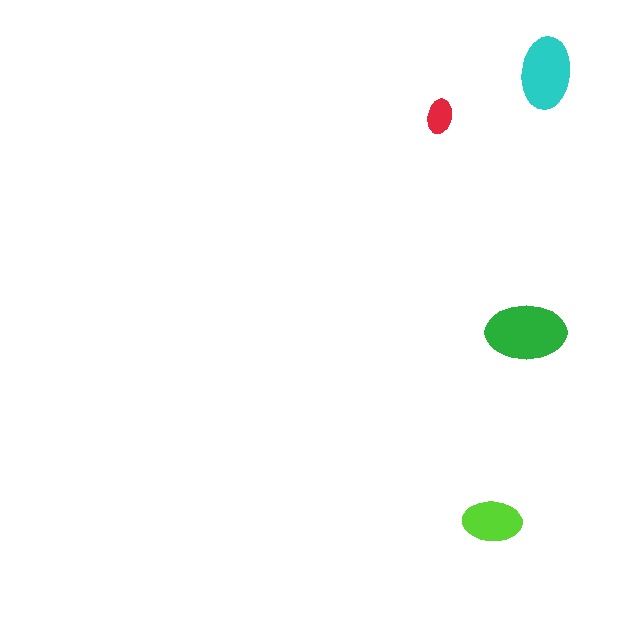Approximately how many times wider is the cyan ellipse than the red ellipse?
About 2 times wider.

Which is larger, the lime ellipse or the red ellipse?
The lime one.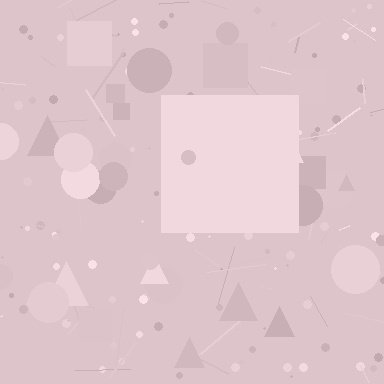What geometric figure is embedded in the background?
A square is embedded in the background.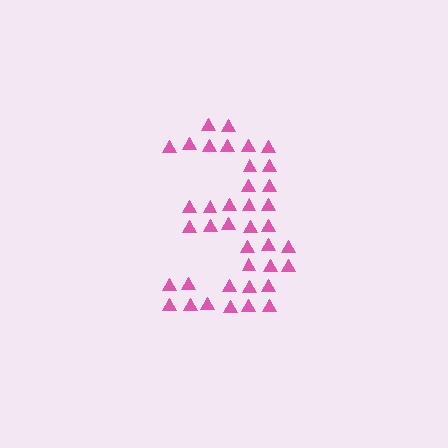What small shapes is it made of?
It is made of small triangles.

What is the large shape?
The large shape is the digit 3.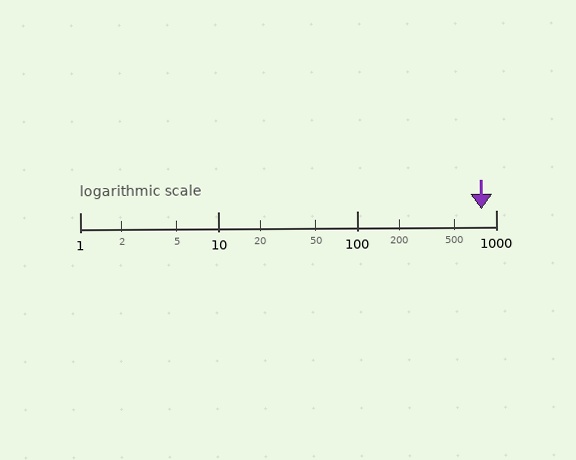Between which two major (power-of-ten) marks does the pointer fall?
The pointer is between 100 and 1000.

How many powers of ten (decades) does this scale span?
The scale spans 3 decades, from 1 to 1000.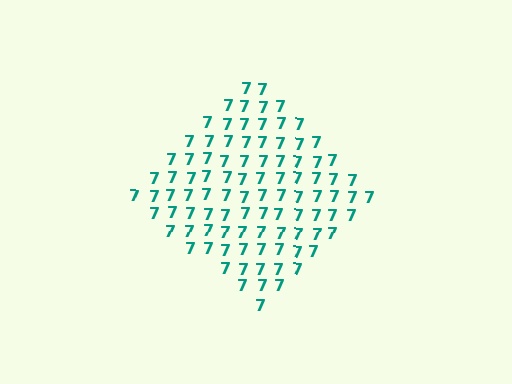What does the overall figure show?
The overall figure shows a diamond.